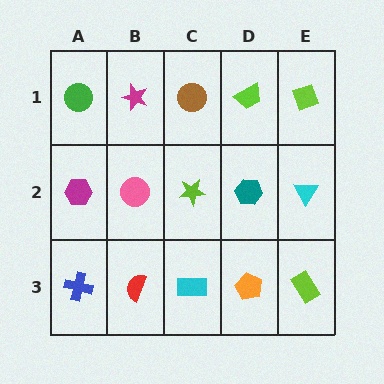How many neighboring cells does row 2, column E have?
3.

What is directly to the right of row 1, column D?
A lime diamond.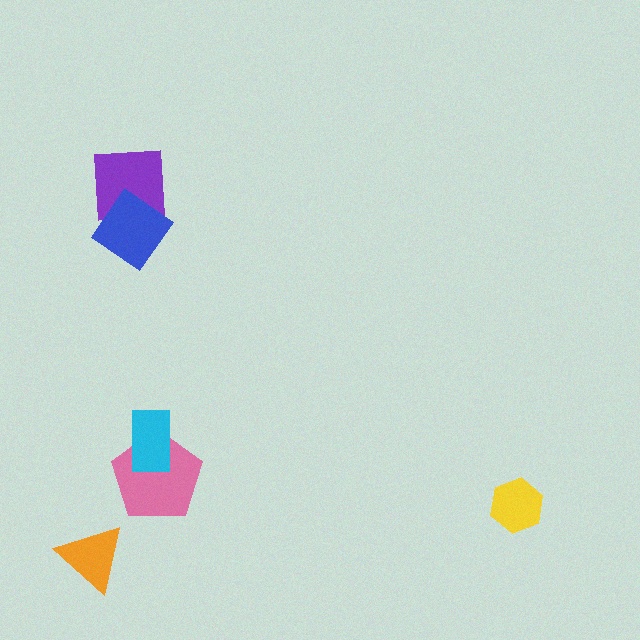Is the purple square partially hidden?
Yes, it is partially covered by another shape.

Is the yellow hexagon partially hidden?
No, no other shape covers it.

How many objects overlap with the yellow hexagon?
0 objects overlap with the yellow hexagon.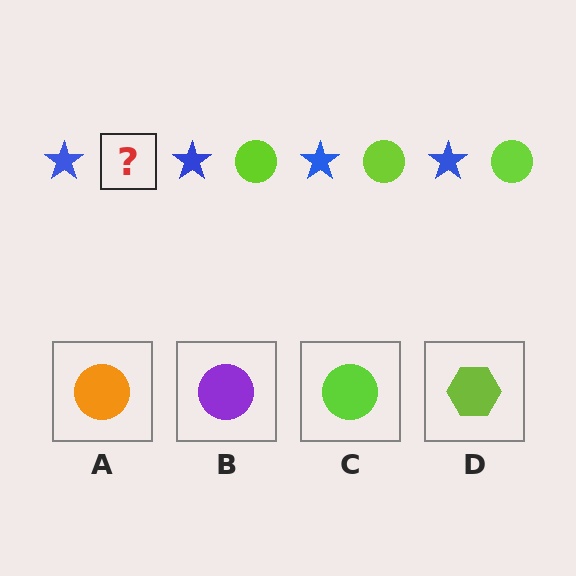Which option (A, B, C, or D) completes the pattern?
C.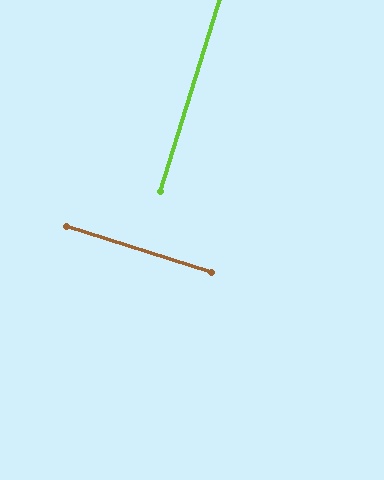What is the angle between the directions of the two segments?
Approximately 89 degrees.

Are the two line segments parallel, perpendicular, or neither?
Perpendicular — they meet at approximately 89°.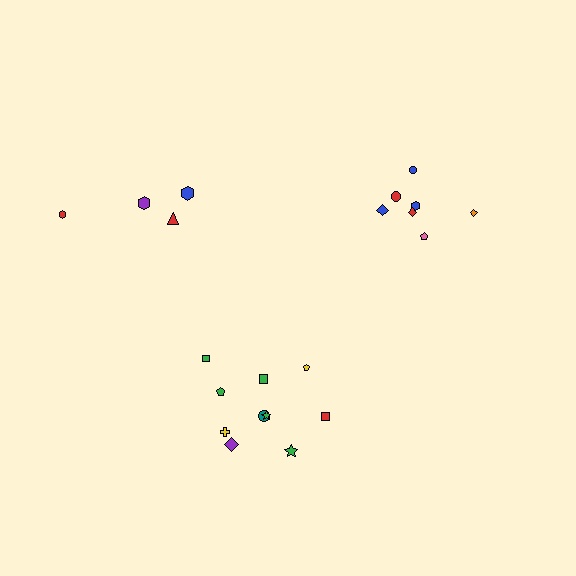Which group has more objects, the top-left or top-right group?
The top-right group.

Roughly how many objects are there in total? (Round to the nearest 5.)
Roughly 20 objects in total.